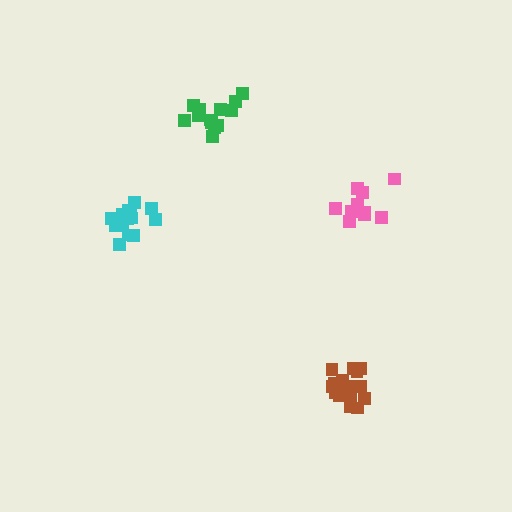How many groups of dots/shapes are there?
There are 4 groups.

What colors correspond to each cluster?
The clusters are colored: green, brown, cyan, pink.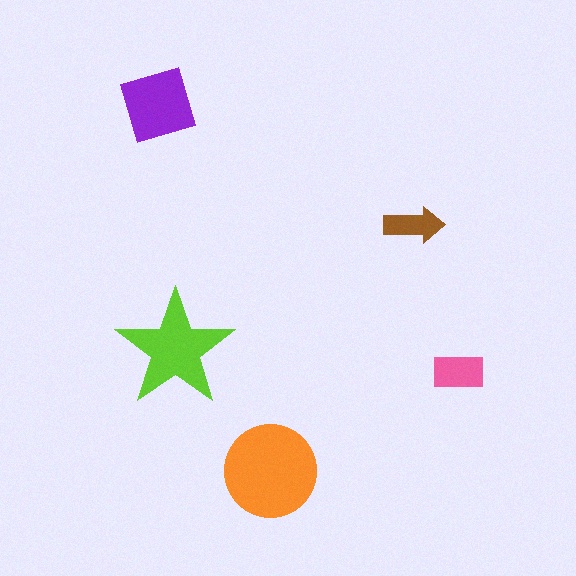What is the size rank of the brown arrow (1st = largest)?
5th.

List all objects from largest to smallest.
The orange circle, the lime star, the purple diamond, the pink rectangle, the brown arrow.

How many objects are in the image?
There are 5 objects in the image.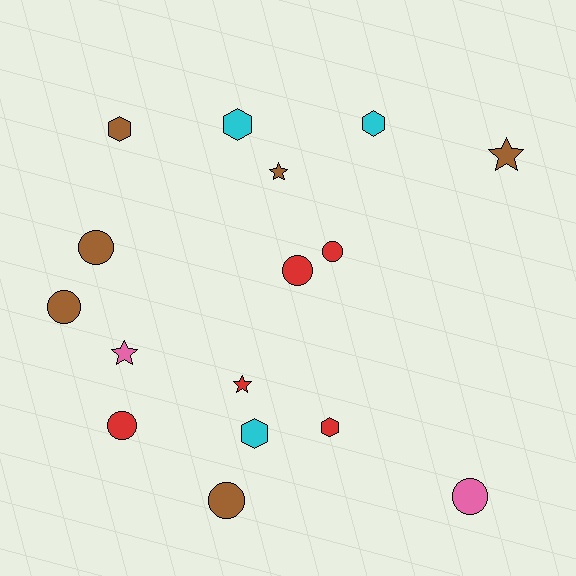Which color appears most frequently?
Brown, with 6 objects.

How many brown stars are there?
There are 2 brown stars.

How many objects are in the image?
There are 16 objects.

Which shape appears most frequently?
Circle, with 7 objects.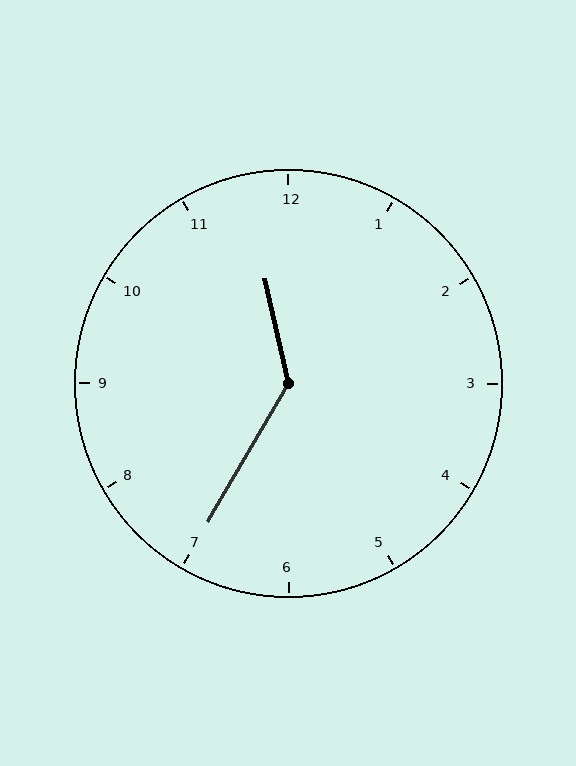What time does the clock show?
11:35.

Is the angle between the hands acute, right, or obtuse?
It is obtuse.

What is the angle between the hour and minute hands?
Approximately 138 degrees.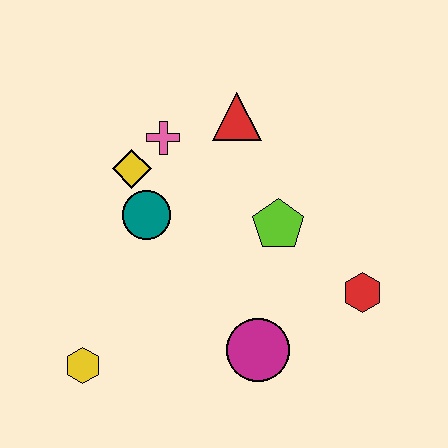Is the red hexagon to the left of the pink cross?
No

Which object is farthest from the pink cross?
The red hexagon is farthest from the pink cross.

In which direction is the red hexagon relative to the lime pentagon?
The red hexagon is to the right of the lime pentagon.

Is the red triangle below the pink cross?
No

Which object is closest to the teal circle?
The yellow diamond is closest to the teal circle.